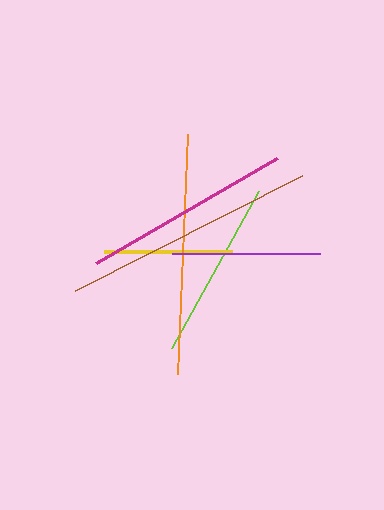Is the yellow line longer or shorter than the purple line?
The purple line is longer than the yellow line.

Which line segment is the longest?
The brown line is the longest at approximately 255 pixels.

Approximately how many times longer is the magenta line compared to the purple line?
The magenta line is approximately 1.4 times the length of the purple line.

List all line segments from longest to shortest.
From longest to shortest: brown, orange, magenta, lime, purple, yellow.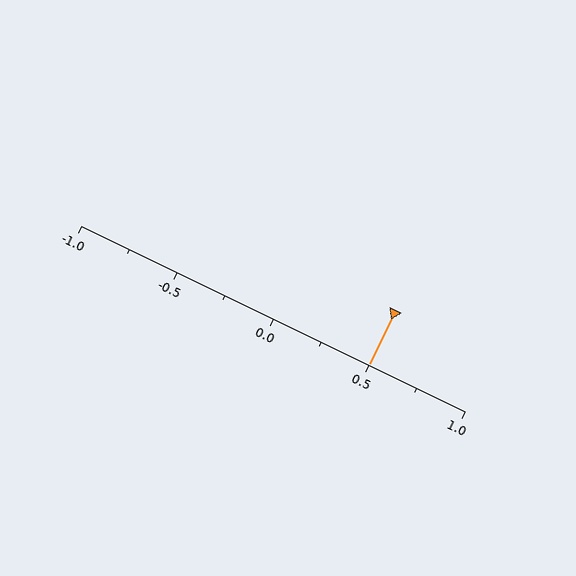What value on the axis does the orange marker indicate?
The marker indicates approximately 0.5.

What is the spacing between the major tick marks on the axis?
The major ticks are spaced 0.5 apart.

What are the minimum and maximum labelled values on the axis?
The axis runs from -1.0 to 1.0.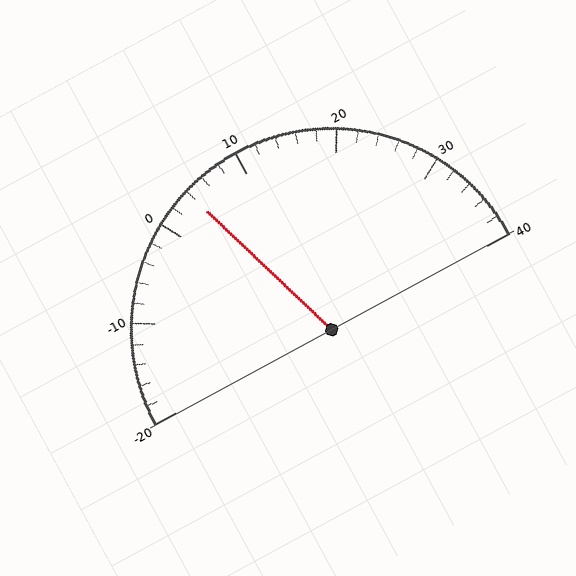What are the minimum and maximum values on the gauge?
The gauge ranges from -20 to 40.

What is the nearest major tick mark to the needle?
The nearest major tick mark is 0.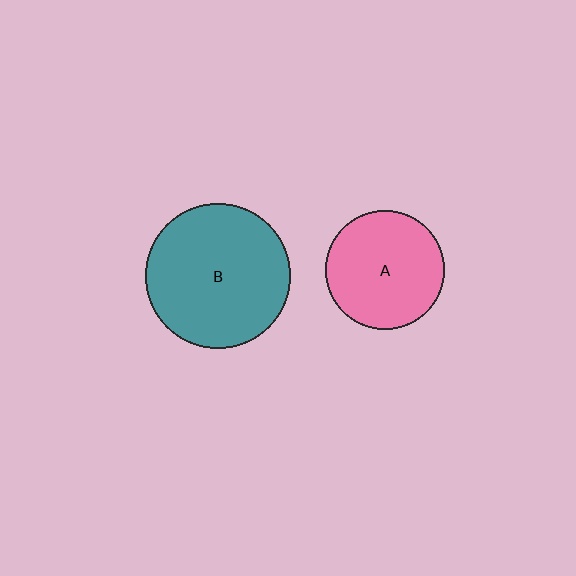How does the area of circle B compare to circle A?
Approximately 1.5 times.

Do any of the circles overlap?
No, none of the circles overlap.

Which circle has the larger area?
Circle B (teal).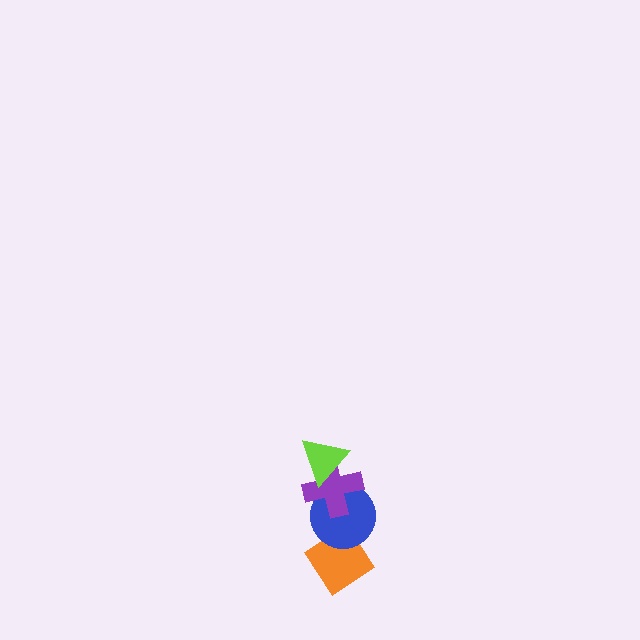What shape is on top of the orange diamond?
The blue circle is on top of the orange diamond.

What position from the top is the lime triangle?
The lime triangle is 1st from the top.